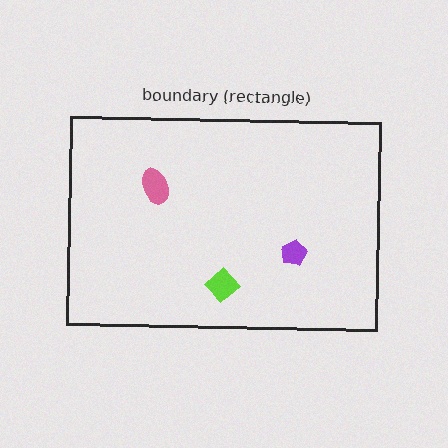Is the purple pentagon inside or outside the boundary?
Inside.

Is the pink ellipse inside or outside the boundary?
Inside.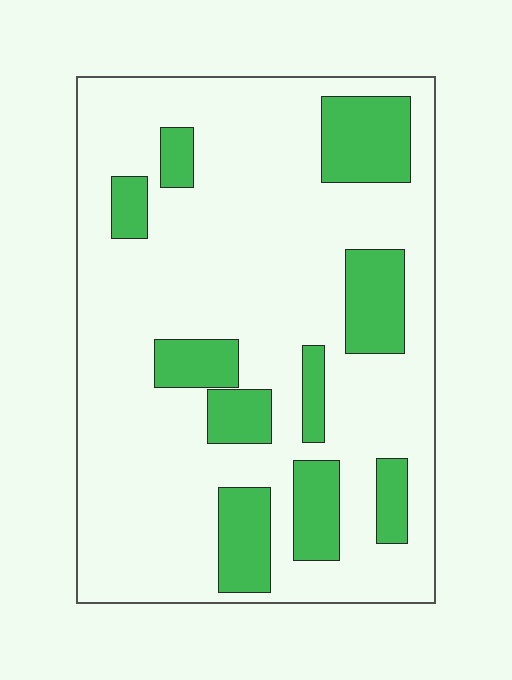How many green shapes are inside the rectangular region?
10.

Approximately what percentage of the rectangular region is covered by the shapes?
Approximately 20%.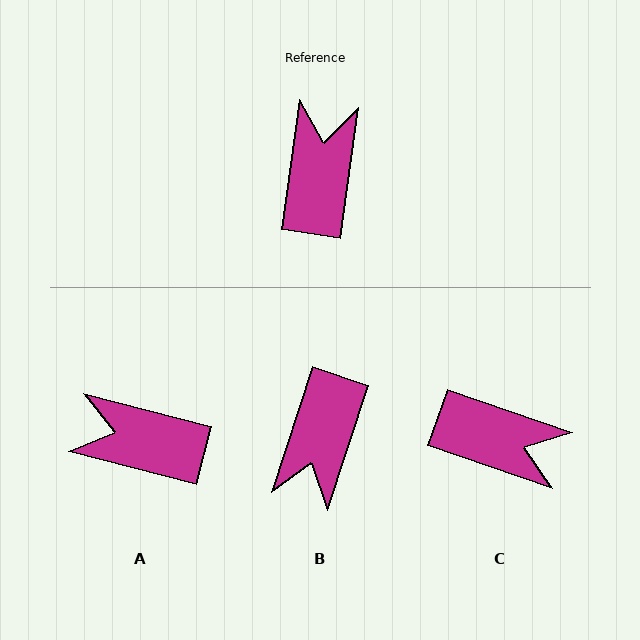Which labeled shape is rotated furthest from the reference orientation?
B, about 170 degrees away.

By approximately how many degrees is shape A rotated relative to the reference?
Approximately 84 degrees counter-clockwise.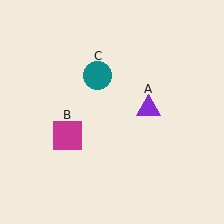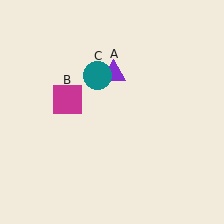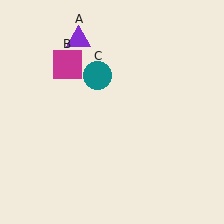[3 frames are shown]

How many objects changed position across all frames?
2 objects changed position: purple triangle (object A), magenta square (object B).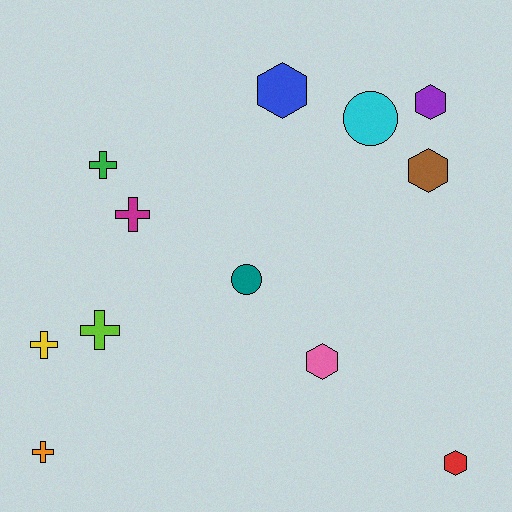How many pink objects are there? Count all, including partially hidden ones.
There is 1 pink object.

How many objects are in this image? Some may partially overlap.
There are 12 objects.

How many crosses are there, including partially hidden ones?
There are 5 crosses.